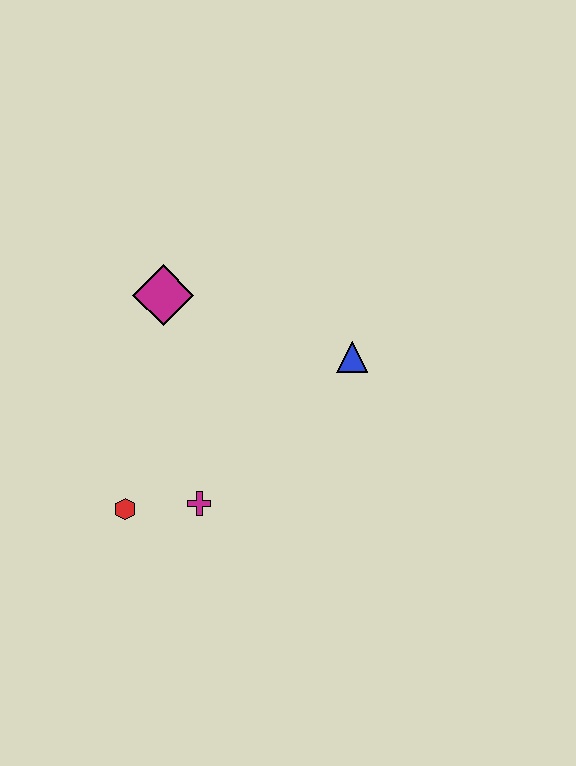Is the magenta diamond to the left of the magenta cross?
Yes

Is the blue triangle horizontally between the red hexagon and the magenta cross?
No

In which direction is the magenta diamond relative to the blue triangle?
The magenta diamond is to the left of the blue triangle.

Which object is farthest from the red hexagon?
The blue triangle is farthest from the red hexagon.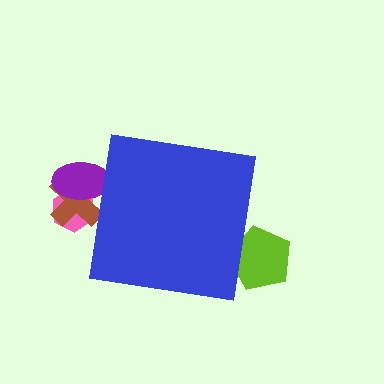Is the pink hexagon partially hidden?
Yes, the pink hexagon is partially hidden behind the blue square.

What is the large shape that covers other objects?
A blue square.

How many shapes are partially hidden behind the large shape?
4 shapes are partially hidden.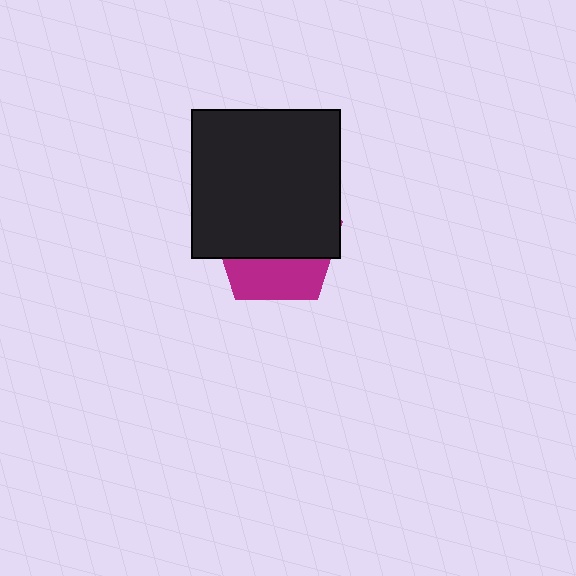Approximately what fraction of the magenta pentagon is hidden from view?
Roughly 67% of the magenta pentagon is hidden behind the black square.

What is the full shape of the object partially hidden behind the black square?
The partially hidden object is a magenta pentagon.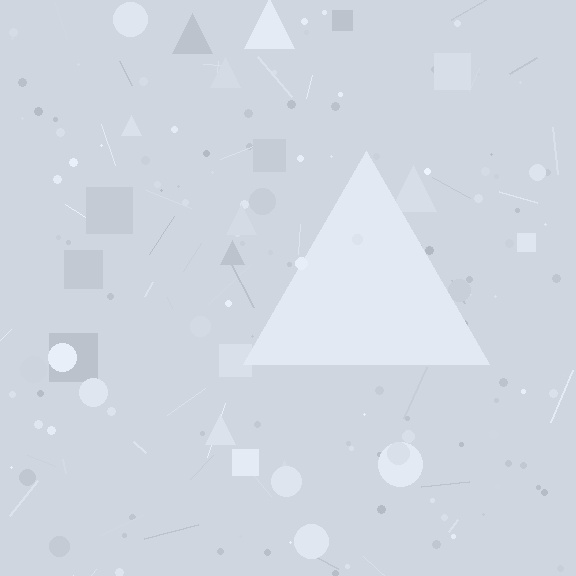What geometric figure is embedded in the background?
A triangle is embedded in the background.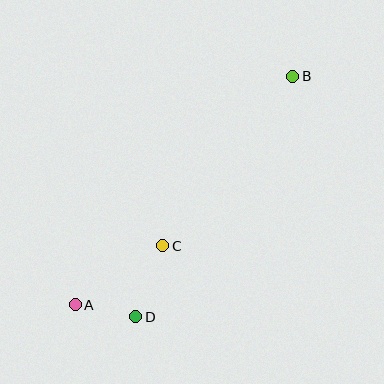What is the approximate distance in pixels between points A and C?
The distance between A and C is approximately 105 pixels.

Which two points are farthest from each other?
Points A and B are farthest from each other.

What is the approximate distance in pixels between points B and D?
The distance between B and D is approximately 287 pixels.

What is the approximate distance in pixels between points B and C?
The distance between B and C is approximately 213 pixels.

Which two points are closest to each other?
Points A and D are closest to each other.